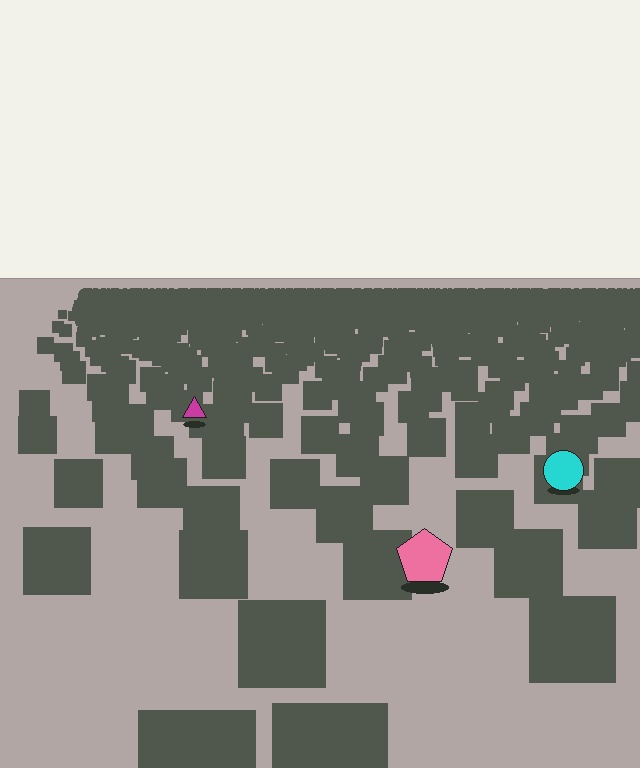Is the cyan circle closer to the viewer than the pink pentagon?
No. The pink pentagon is closer — you can tell from the texture gradient: the ground texture is coarser near it.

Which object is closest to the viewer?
The pink pentagon is closest. The texture marks near it are larger and more spread out.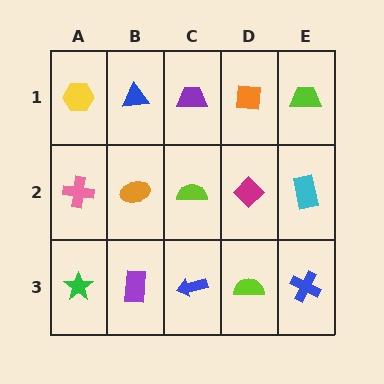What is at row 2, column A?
A pink cross.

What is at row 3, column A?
A green star.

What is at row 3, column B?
A purple rectangle.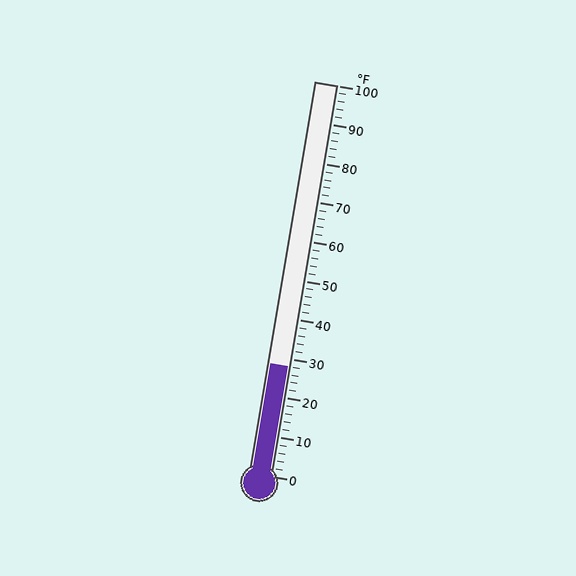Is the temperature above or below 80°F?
The temperature is below 80°F.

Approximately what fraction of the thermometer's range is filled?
The thermometer is filled to approximately 30% of its range.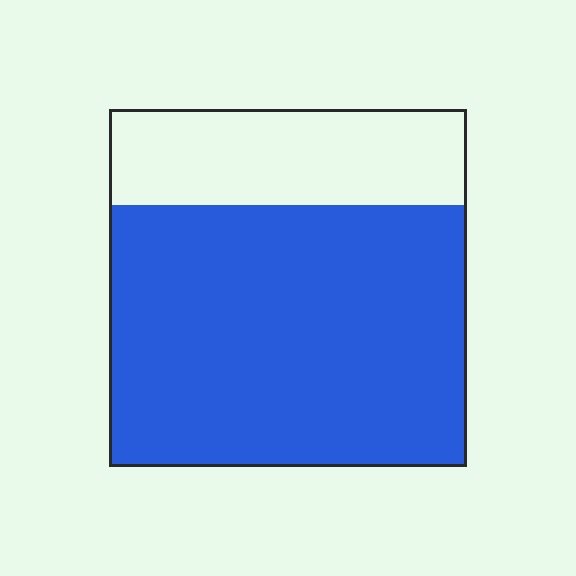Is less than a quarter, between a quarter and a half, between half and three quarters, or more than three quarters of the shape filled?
Between half and three quarters.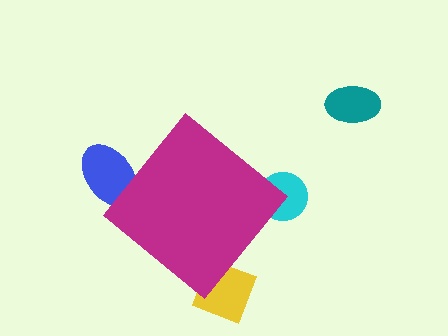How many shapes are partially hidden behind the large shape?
3 shapes are partially hidden.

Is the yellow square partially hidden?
Yes, the yellow square is partially hidden behind the magenta diamond.